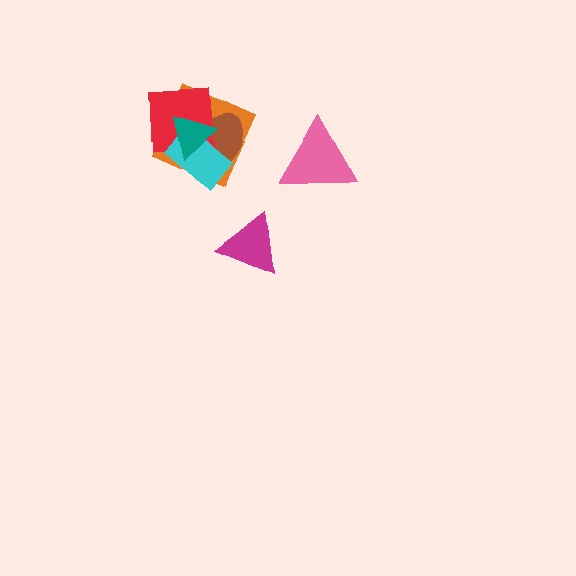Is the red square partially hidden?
Yes, it is partially covered by another shape.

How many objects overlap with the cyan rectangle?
4 objects overlap with the cyan rectangle.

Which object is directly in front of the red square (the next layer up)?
The cyan rectangle is directly in front of the red square.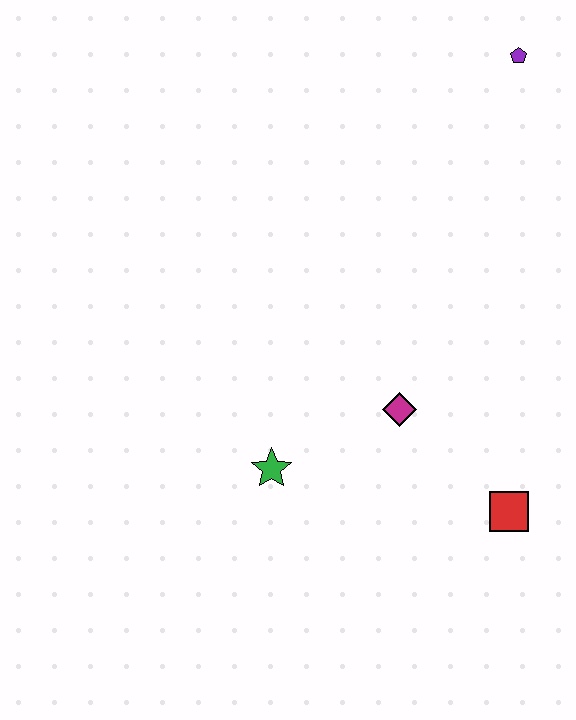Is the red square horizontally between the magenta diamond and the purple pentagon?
Yes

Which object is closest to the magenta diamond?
The green star is closest to the magenta diamond.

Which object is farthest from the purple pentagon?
The green star is farthest from the purple pentagon.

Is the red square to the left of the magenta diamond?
No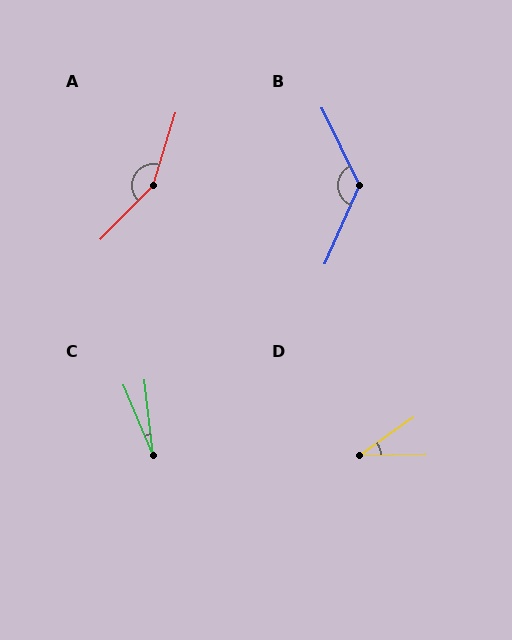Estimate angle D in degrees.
Approximately 34 degrees.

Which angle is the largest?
A, at approximately 152 degrees.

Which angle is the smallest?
C, at approximately 16 degrees.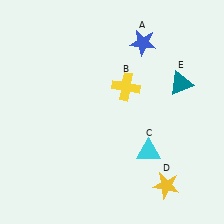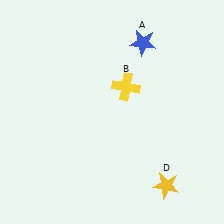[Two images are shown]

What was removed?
The cyan triangle (C), the teal triangle (E) were removed in Image 2.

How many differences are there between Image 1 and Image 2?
There are 2 differences between the two images.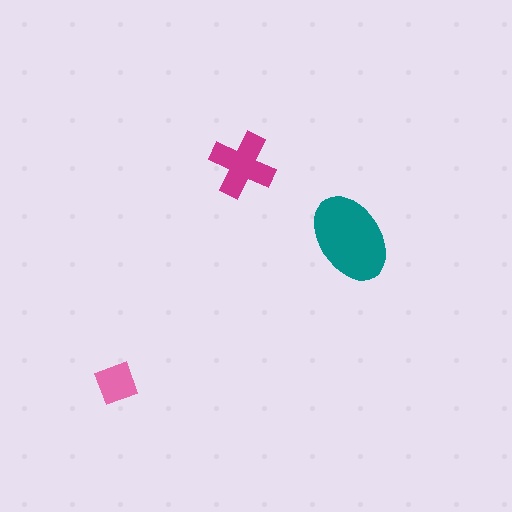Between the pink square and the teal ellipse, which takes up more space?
The teal ellipse.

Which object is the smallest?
The pink square.